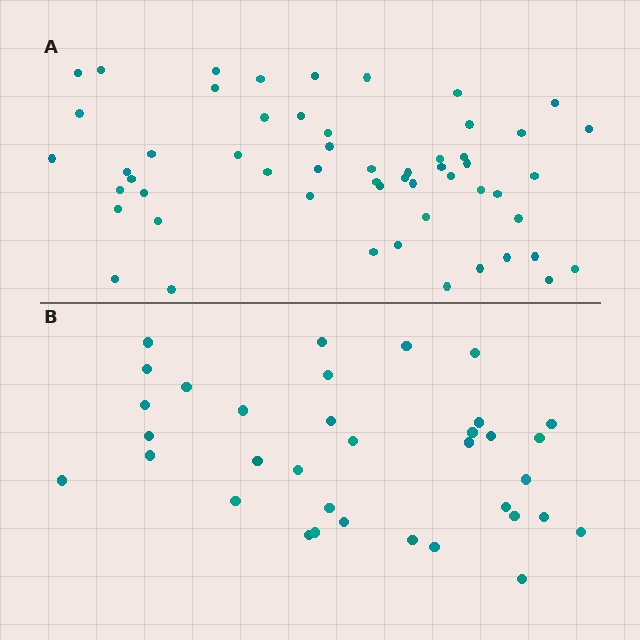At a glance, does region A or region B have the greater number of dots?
Region A (the top region) has more dots.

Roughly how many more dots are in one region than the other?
Region A has approximately 20 more dots than region B.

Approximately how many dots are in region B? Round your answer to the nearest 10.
About 40 dots. (The exact count is 35, which rounds to 40.)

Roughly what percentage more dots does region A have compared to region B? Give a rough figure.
About 55% more.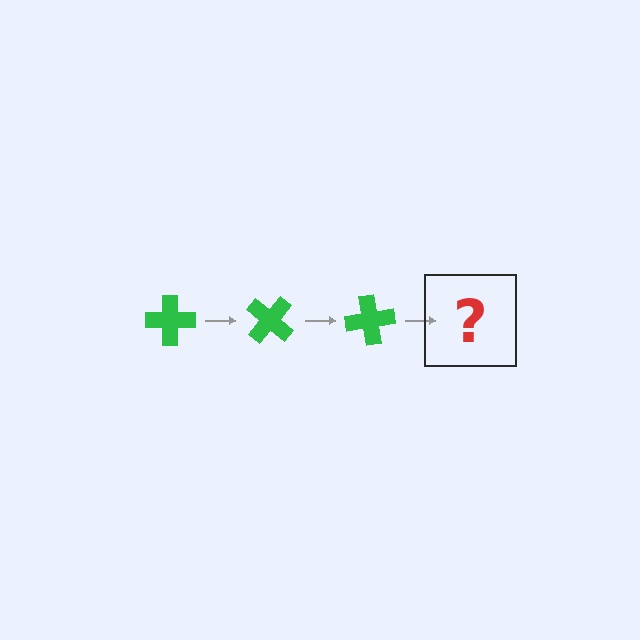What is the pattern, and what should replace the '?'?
The pattern is that the cross rotates 40 degrees each step. The '?' should be a green cross rotated 120 degrees.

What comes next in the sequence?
The next element should be a green cross rotated 120 degrees.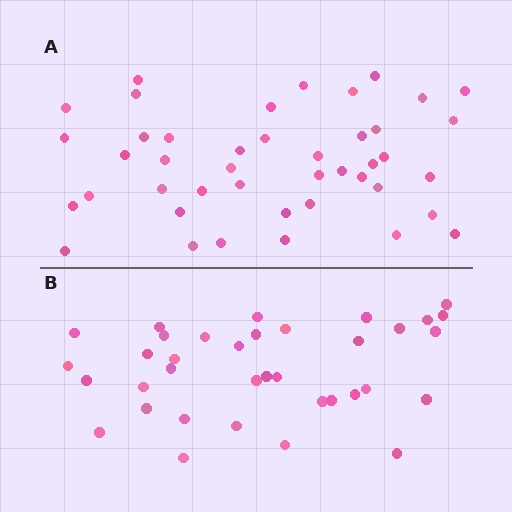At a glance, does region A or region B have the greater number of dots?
Region A (the top region) has more dots.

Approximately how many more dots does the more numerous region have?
Region A has roughly 8 or so more dots than region B.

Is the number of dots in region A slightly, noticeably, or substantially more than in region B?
Region A has only slightly more — the two regions are fairly close. The ratio is roughly 1.2 to 1.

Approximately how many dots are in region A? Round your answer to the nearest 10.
About 40 dots. (The exact count is 43, which rounds to 40.)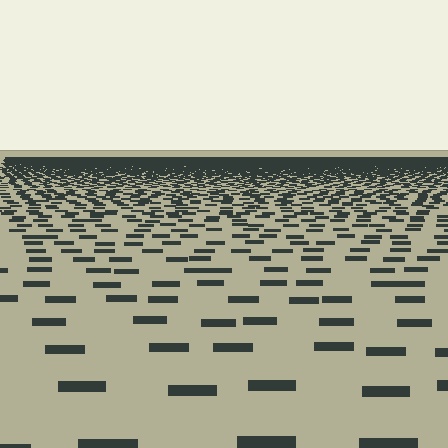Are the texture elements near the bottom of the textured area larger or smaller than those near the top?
Larger. Near the bottom, elements are closer to the viewer and appear at a bigger on-screen size.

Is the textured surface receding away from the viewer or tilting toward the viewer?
The surface is receding away from the viewer. Texture elements get smaller and denser toward the top.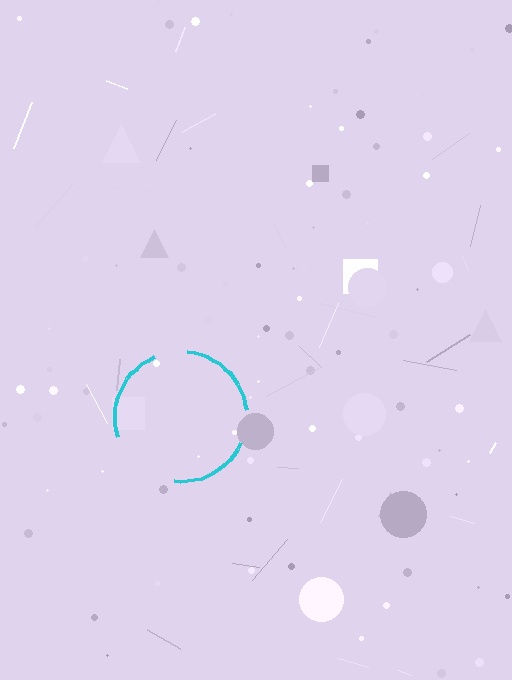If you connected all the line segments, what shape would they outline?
They would outline a circle.